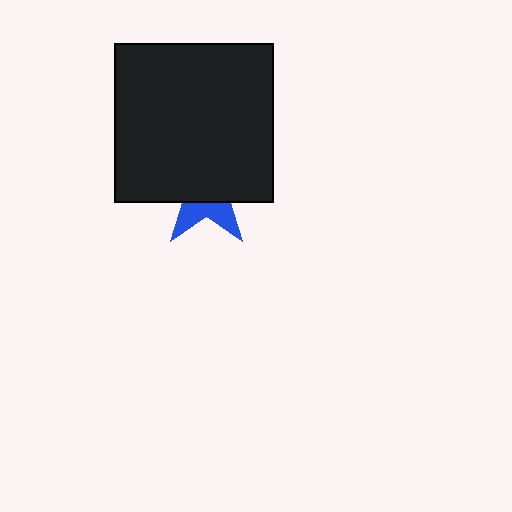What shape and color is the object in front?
The object in front is a black square.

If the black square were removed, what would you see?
You would see the complete blue star.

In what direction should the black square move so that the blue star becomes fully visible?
The black square should move up. That is the shortest direction to clear the overlap and leave the blue star fully visible.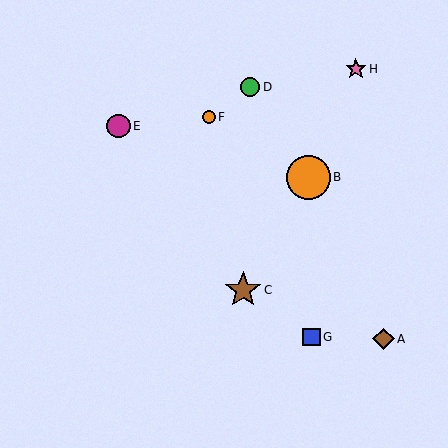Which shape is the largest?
The orange circle (labeled B) is the largest.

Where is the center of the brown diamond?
The center of the brown diamond is at (384, 339).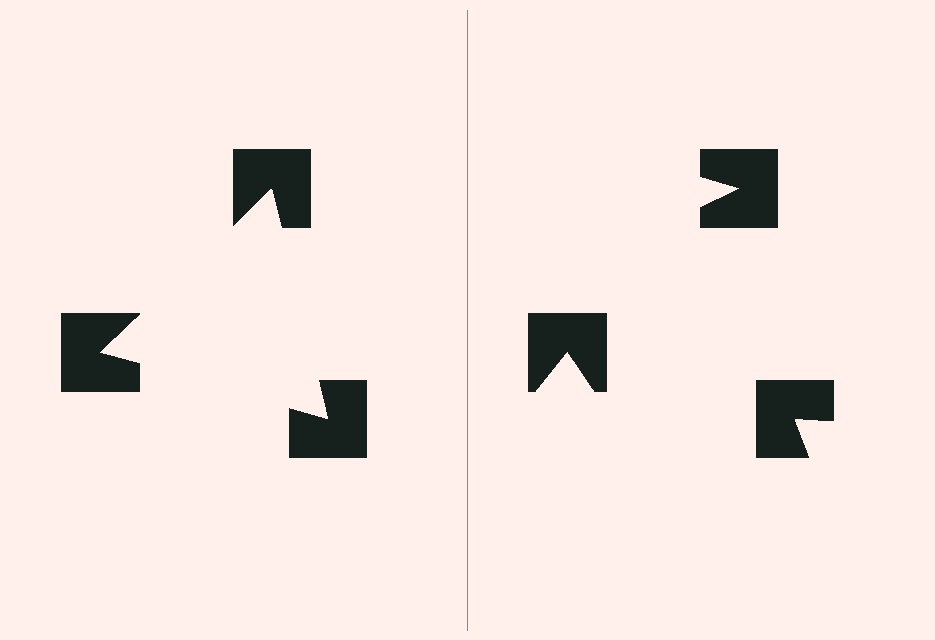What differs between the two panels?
The notched squares are positioned identically on both sides; only the wedge orientations differ. On the left they align to a triangle; on the right they are misaligned.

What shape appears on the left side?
An illusory triangle.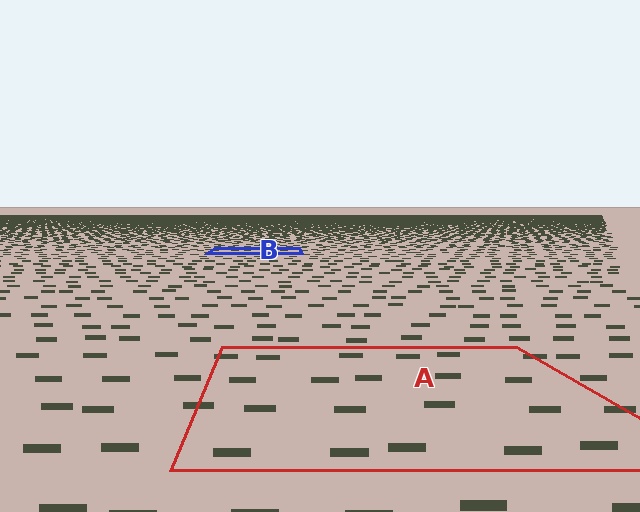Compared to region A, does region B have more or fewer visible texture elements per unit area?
Region B has more texture elements per unit area — they are packed more densely because it is farther away.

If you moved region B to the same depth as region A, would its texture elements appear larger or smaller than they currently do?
They would appear larger. At a closer depth, the same texture elements are projected at a bigger on-screen size.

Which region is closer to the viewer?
Region A is closer. The texture elements there are larger and more spread out.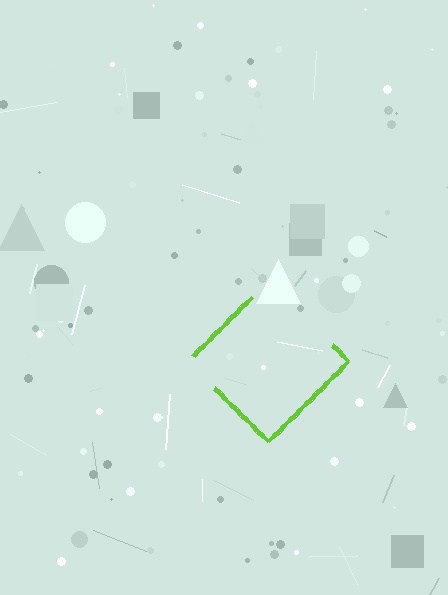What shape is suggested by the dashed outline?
The dashed outline suggests a diamond.